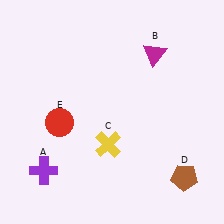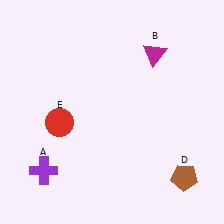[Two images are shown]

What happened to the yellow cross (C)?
The yellow cross (C) was removed in Image 2. It was in the bottom-left area of Image 1.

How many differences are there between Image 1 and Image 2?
There is 1 difference between the two images.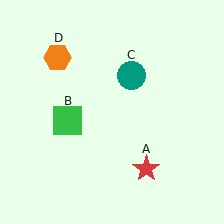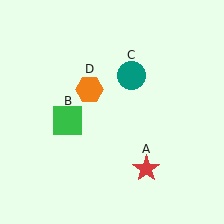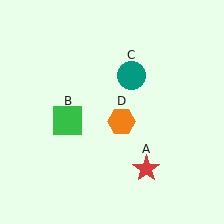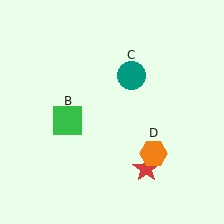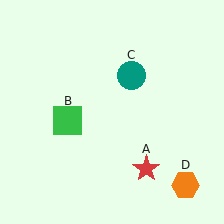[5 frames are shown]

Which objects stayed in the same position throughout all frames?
Red star (object A) and green square (object B) and teal circle (object C) remained stationary.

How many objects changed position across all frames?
1 object changed position: orange hexagon (object D).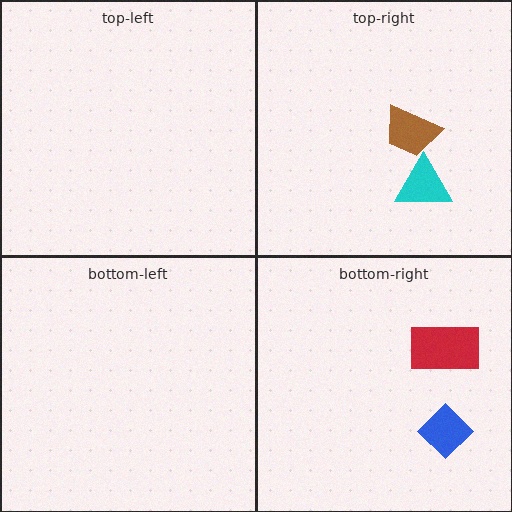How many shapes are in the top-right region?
2.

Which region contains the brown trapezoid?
The top-right region.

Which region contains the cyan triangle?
The top-right region.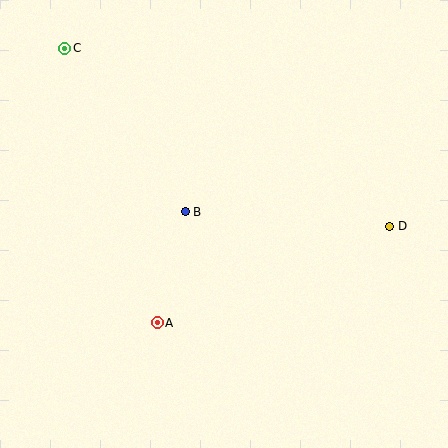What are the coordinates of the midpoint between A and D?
The midpoint between A and D is at (274, 274).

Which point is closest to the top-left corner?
Point C is closest to the top-left corner.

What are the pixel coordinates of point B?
Point B is at (185, 212).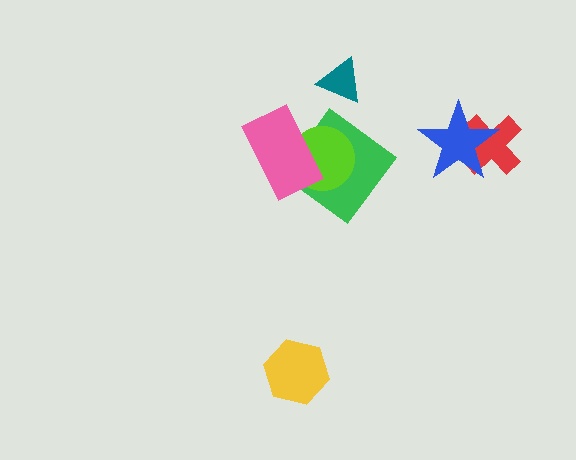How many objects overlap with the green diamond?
2 objects overlap with the green diamond.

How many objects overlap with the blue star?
1 object overlaps with the blue star.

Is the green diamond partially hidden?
Yes, it is partially covered by another shape.